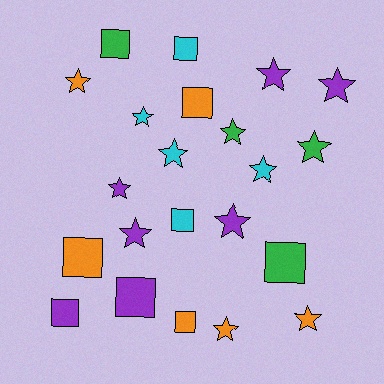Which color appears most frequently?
Purple, with 7 objects.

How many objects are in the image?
There are 22 objects.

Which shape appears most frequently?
Star, with 13 objects.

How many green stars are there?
There are 2 green stars.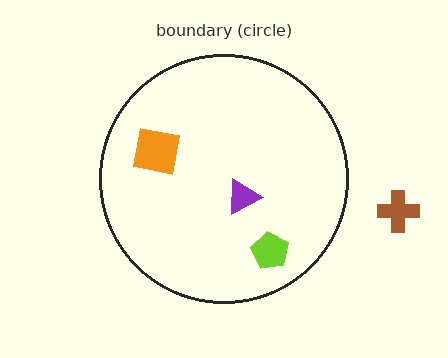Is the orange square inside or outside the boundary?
Inside.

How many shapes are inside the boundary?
3 inside, 1 outside.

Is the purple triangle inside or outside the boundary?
Inside.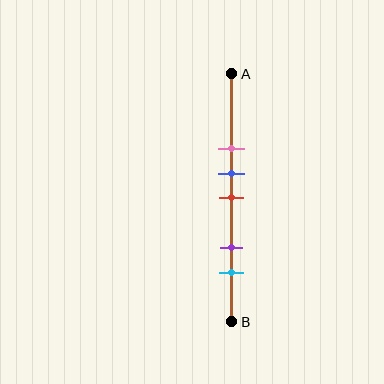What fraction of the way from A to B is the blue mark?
The blue mark is approximately 40% (0.4) of the way from A to B.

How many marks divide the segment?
There are 5 marks dividing the segment.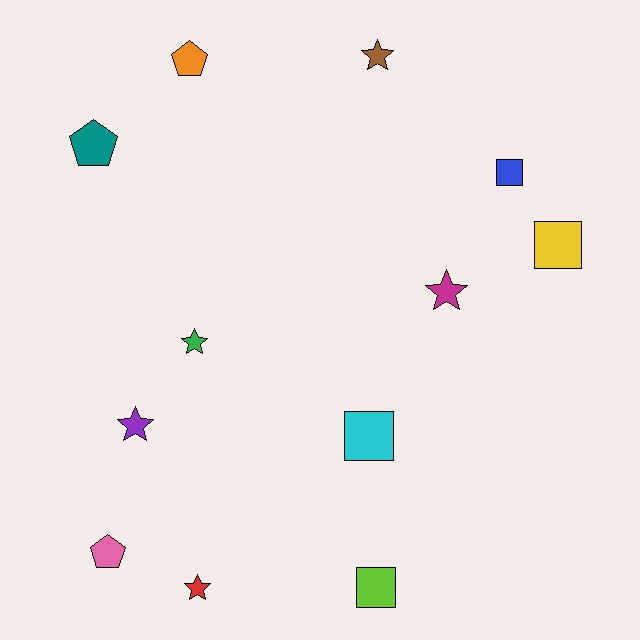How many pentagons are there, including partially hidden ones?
There are 3 pentagons.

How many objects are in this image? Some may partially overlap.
There are 12 objects.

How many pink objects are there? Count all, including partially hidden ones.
There is 1 pink object.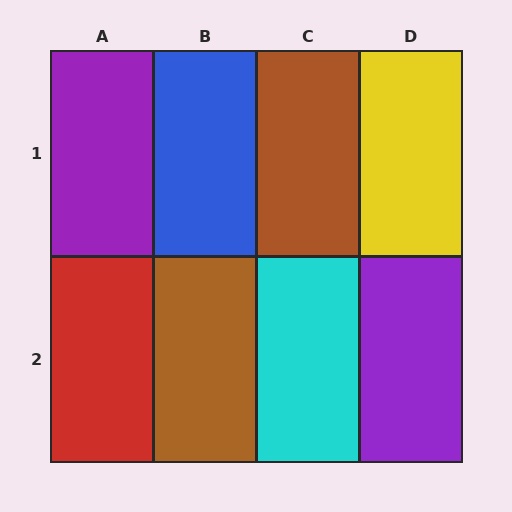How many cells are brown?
2 cells are brown.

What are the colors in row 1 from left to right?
Purple, blue, brown, yellow.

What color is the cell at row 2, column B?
Brown.